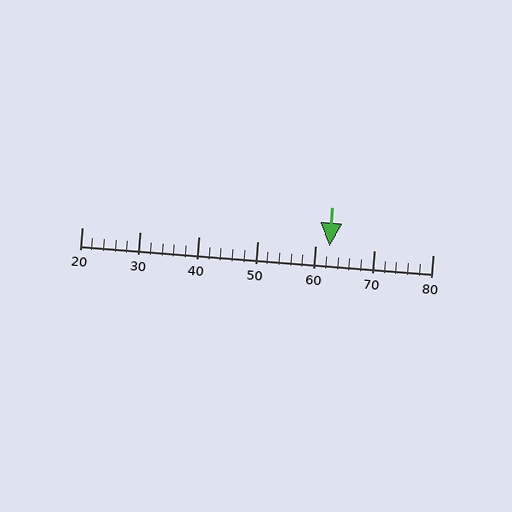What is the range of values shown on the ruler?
The ruler shows values from 20 to 80.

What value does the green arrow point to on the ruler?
The green arrow points to approximately 62.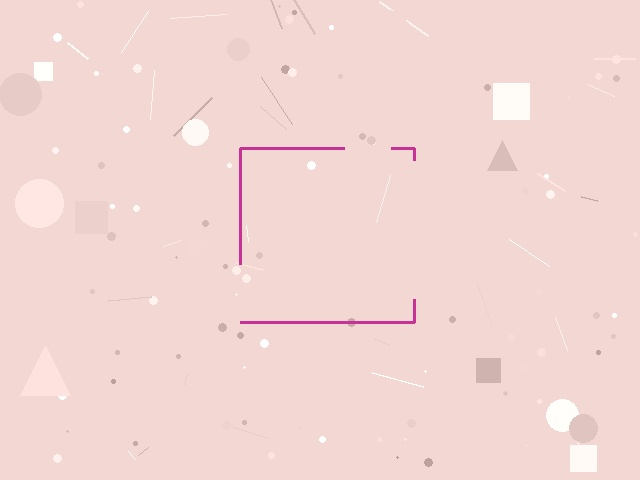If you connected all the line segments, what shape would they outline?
They would outline a square.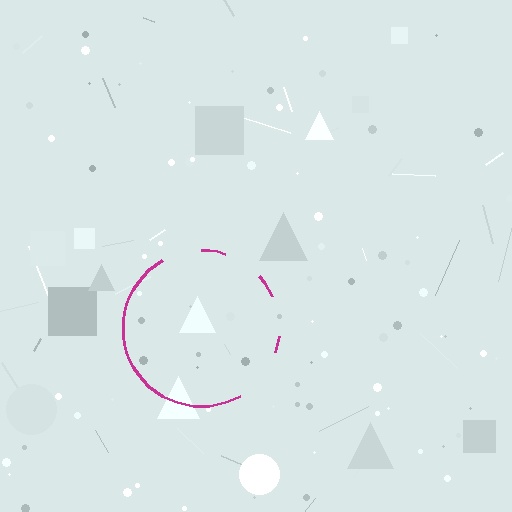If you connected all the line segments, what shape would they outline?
They would outline a circle.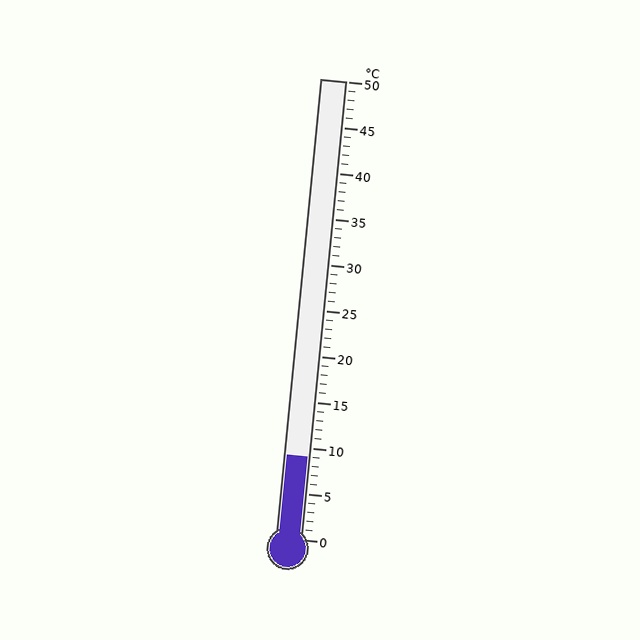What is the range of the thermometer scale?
The thermometer scale ranges from 0°C to 50°C.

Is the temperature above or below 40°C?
The temperature is below 40°C.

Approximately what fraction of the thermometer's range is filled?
The thermometer is filled to approximately 20% of its range.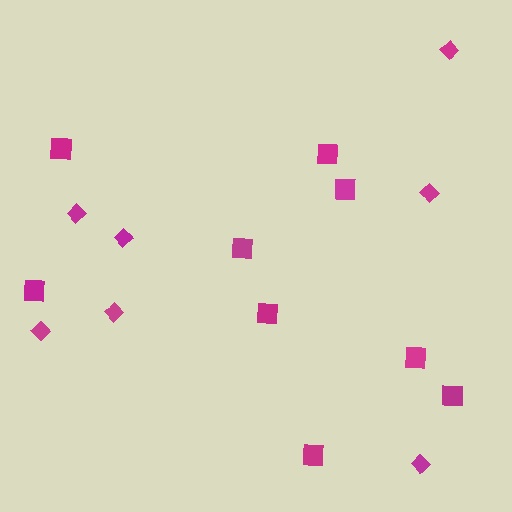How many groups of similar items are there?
There are 2 groups: one group of squares (9) and one group of diamonds (7).